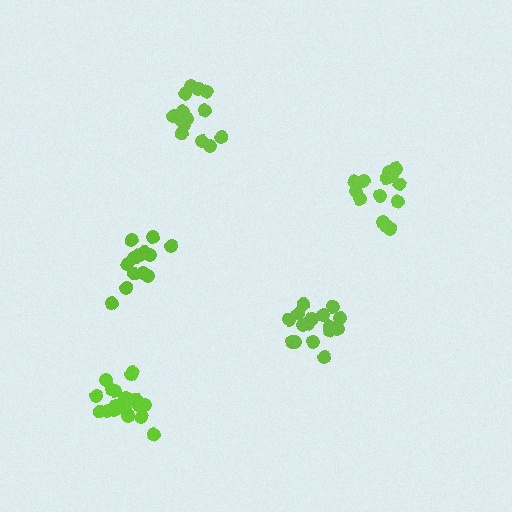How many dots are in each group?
Group 1: 15 dots, Group 2: 16 dots, Group 3: 13 dots, Group 4: 15 dots, Group 5: 19 dots (78 total).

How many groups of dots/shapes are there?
There are 5 groups.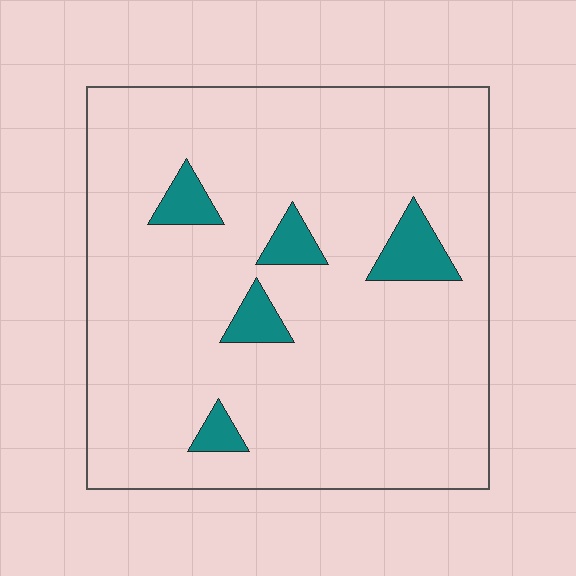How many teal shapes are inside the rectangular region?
5.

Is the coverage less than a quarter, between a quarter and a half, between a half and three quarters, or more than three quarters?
Less than a quarter.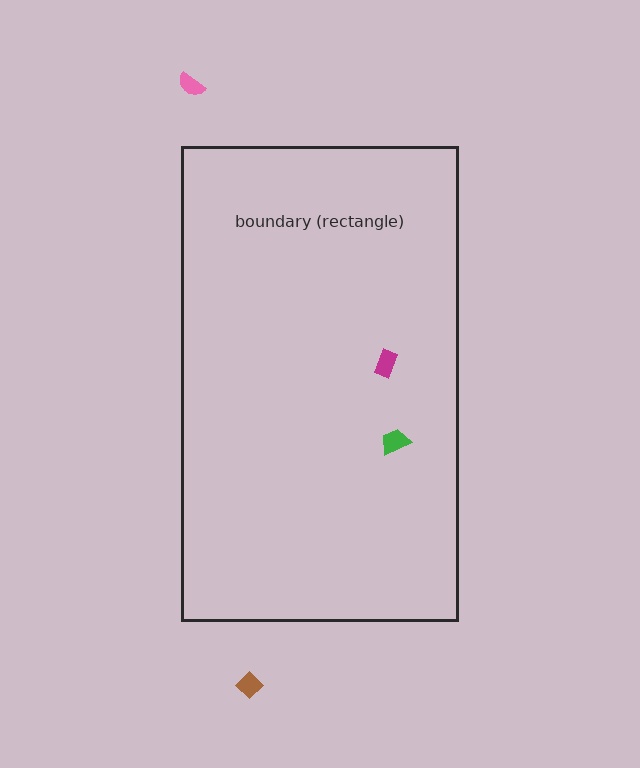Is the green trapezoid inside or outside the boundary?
Inside.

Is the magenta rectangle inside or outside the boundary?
Inside.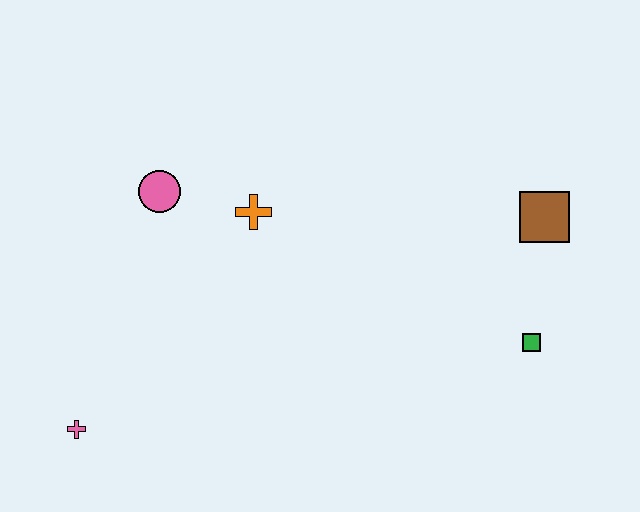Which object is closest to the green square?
The brown square is closest to the green square.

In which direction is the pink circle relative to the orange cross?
The pink circle is to the left of the orange cross.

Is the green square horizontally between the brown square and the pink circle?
Yes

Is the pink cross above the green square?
No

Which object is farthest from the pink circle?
The green square is farthest from the pink circle.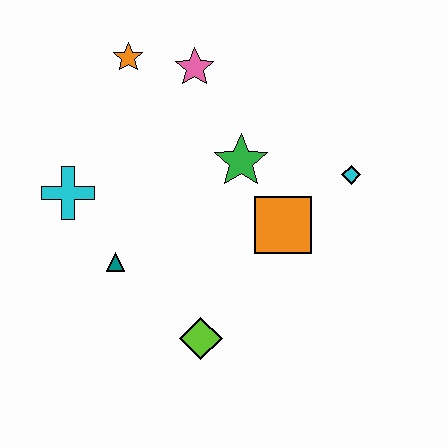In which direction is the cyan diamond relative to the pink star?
The cyan diamond is to the right of the pink star.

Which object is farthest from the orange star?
The lime diamond is farthest from the orange star.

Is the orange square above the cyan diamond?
No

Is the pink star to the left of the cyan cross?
No